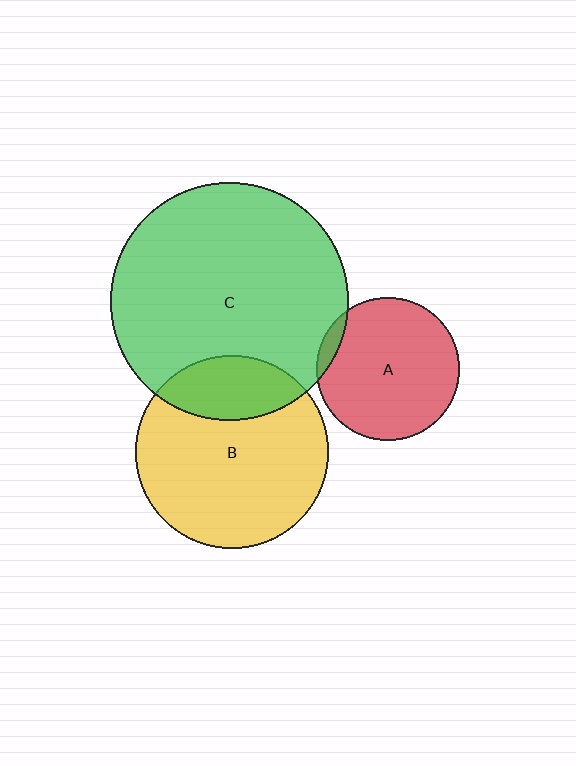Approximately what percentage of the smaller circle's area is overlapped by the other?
Approximately 25%.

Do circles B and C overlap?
Yes.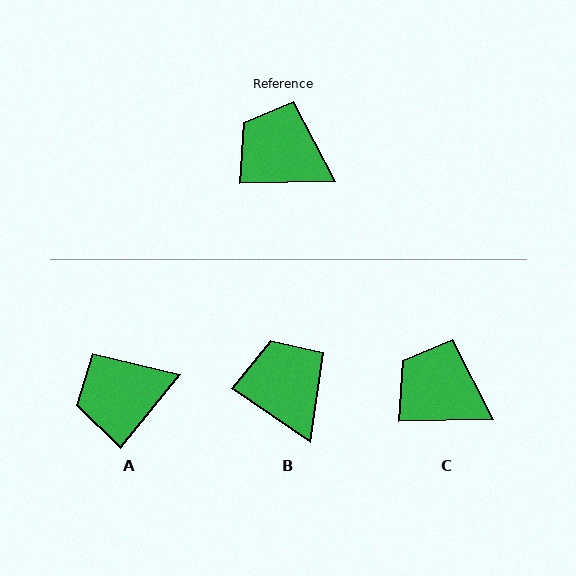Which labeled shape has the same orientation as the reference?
C.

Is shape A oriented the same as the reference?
No, it is off by about 49 degrees.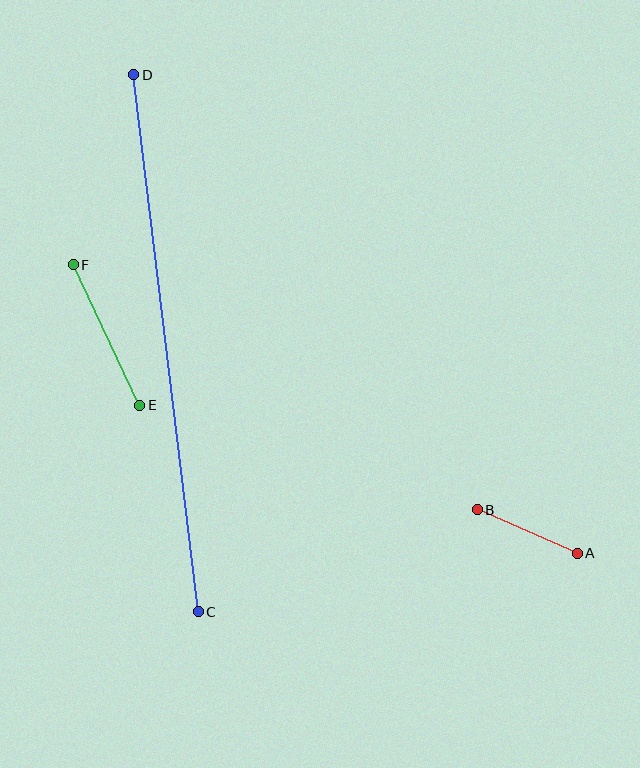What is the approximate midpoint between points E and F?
The midpoint is at approximately (106, 335) pixels.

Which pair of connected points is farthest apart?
Points C and D are farthest apart.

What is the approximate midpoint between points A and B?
The midpoint is at approximately (527, 532) pixels.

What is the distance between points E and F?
The distance is approximately 155 pixels.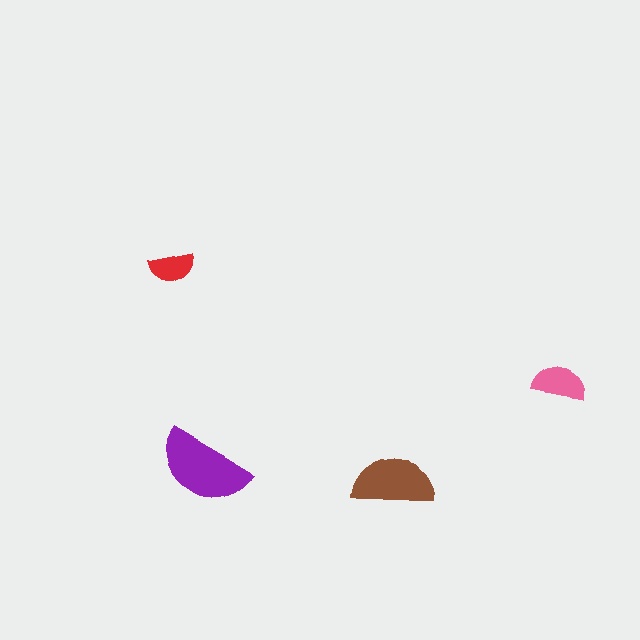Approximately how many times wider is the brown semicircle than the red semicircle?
About 2 times wider.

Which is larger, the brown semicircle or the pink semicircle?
The brown one.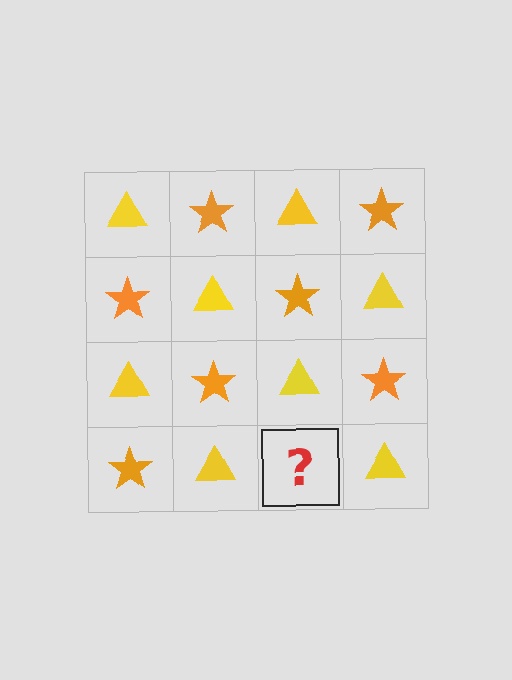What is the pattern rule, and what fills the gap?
The rule is that it alternates yellow triangle and orange star in a checkerboard pattern. The gap should be filled with an orange star.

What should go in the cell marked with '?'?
The missing cell should contain an orange star.